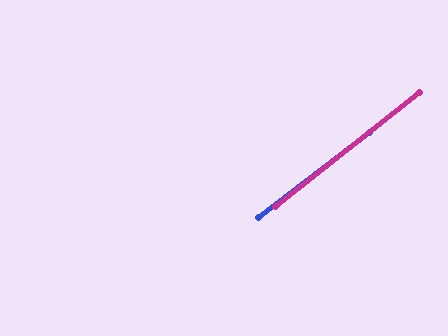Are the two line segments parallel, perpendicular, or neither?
Parallel — their directions differ by only 1.2°.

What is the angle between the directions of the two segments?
Approximately 1 degree.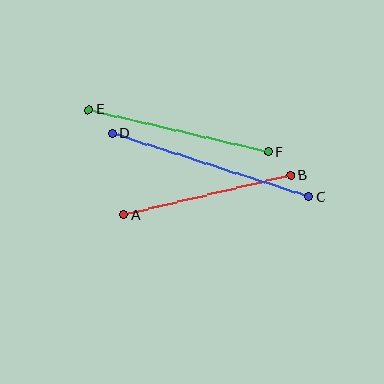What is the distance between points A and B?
The distance is approximately 172 pixels.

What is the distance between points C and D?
The distance is approximately 206 pixels.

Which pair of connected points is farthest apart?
Points C and D are farthest apart.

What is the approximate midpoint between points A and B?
The midpoint is at approximately (207, 195) pixels.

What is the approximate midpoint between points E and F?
The midpoint is at approximately (178, 131) pixels.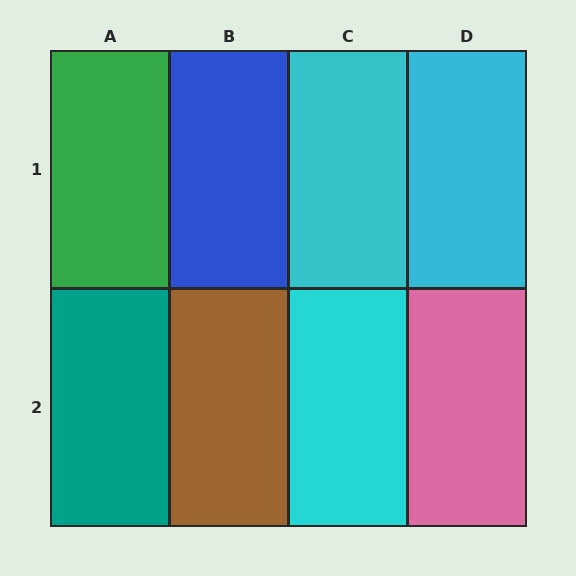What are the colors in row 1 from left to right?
Green, blue, cyan, cyan.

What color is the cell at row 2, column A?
Teal.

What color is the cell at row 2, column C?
Cyan.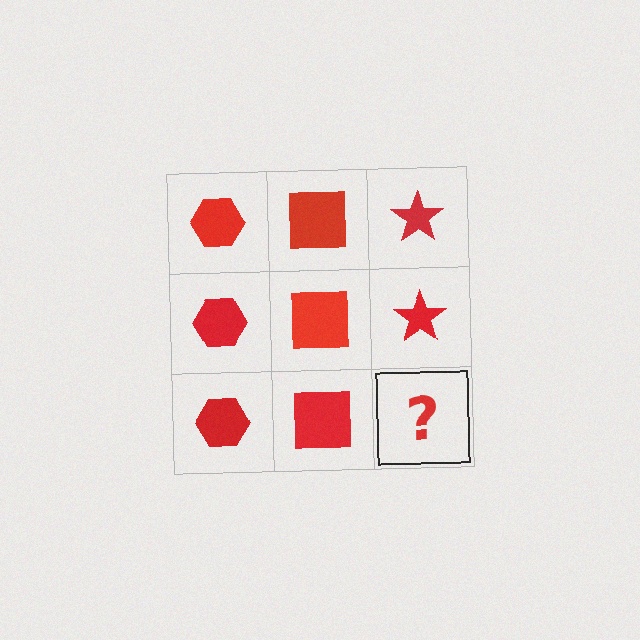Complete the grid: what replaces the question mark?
The question mark should be replaced with a red star.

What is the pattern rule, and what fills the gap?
The rule is that each column has a consistent shape. The gap should be filled with a red star.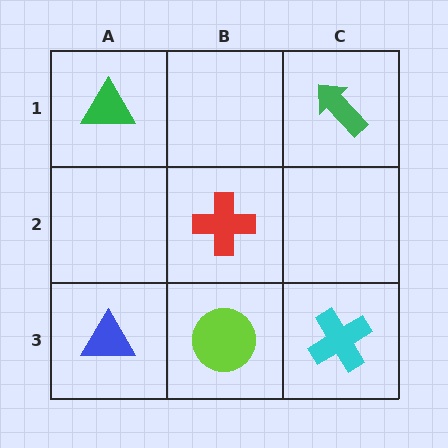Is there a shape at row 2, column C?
No, that cell is empty.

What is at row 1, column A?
A green triangle.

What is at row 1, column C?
A green arrow.